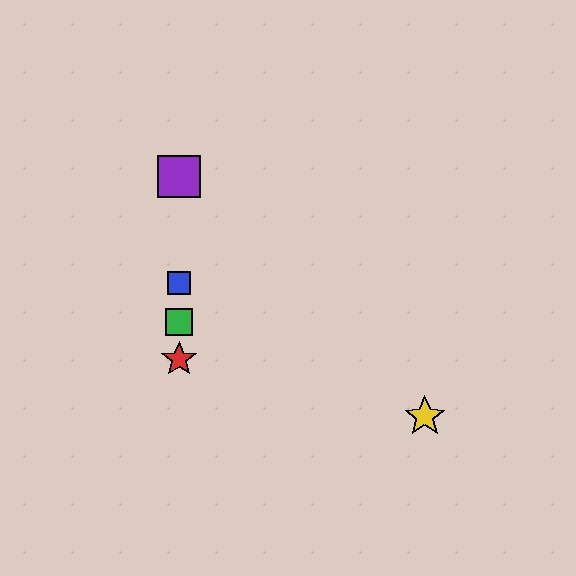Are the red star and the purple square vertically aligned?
Yes, both are at x≈179.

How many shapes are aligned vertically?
4 shapes (the red star, the blue square, the green square, the purple square) are aligned vertically.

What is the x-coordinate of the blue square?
The blue square is at x≈179.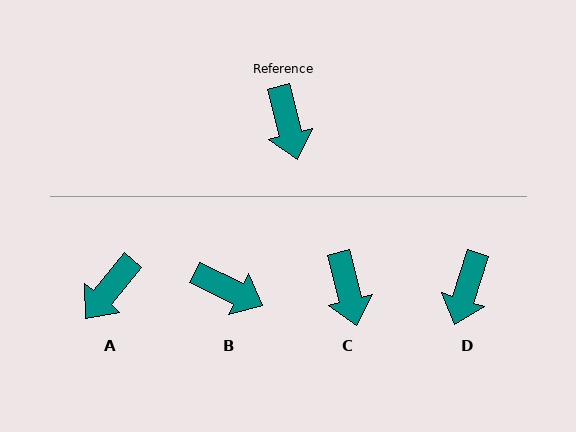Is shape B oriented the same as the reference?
No, it is off by about 49 degrees.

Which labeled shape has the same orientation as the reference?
C.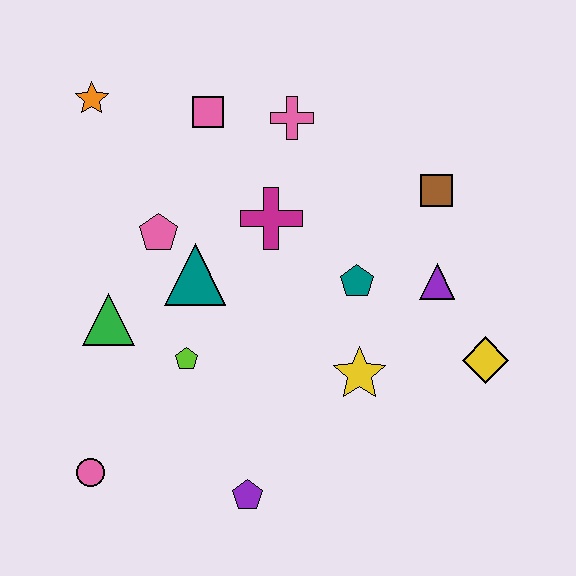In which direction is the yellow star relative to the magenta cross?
The yellow star is below the magenta cross.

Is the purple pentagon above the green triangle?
No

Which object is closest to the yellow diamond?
The purple triangle is closest to the yellow diamond.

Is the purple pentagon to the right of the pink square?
Yes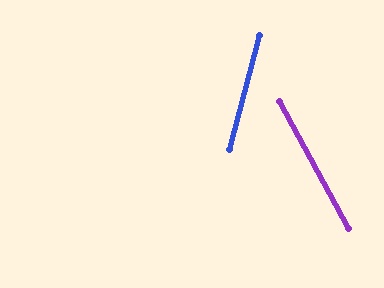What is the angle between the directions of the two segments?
Approximately 43 degrees.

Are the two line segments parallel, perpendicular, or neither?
Neither parallel nor perpendicular — they differ by about 43°.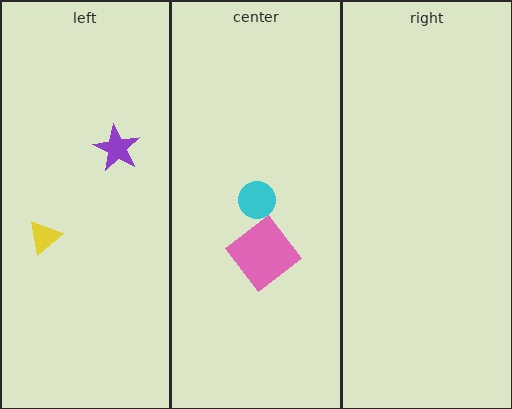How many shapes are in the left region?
2.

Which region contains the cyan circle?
The center region.